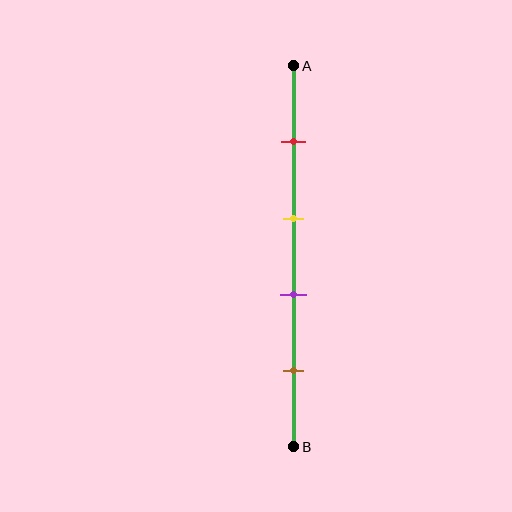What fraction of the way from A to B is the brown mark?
The brown mark is approximately 80% (0.8) of the way from A to B.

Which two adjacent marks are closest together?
The yellow and purple marks are the closest adjacent pair.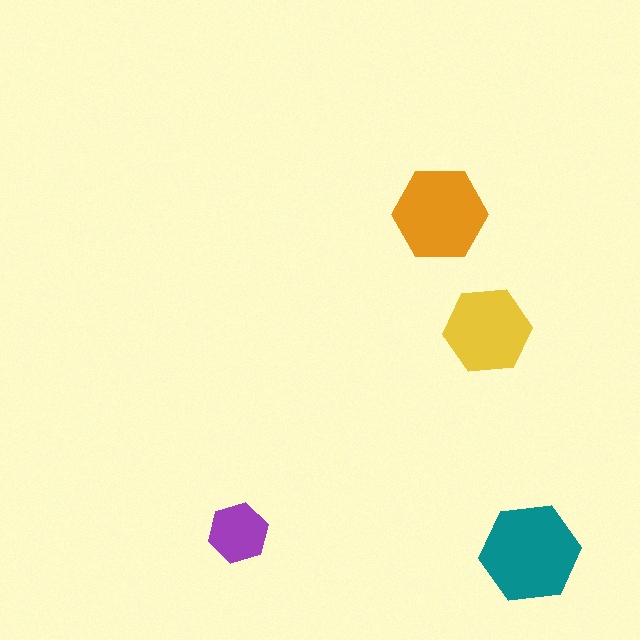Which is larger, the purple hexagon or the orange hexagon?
The orange one.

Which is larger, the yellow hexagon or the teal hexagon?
The teal one.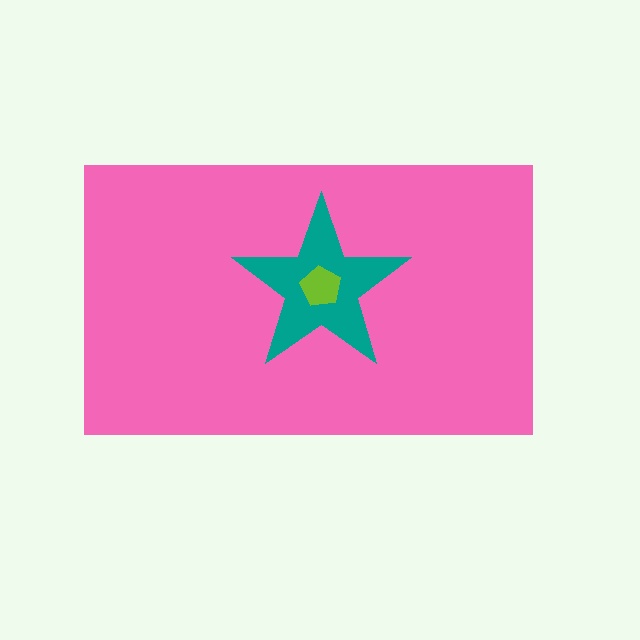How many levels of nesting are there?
3.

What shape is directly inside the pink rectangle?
The teal star.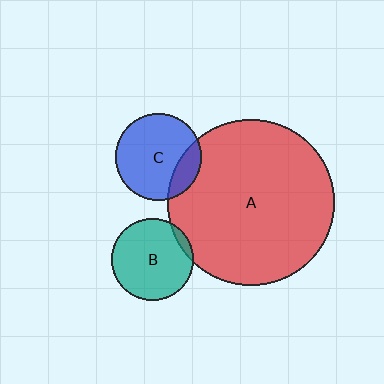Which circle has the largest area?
Circle A (red).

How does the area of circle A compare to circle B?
Approximately 4.1 times.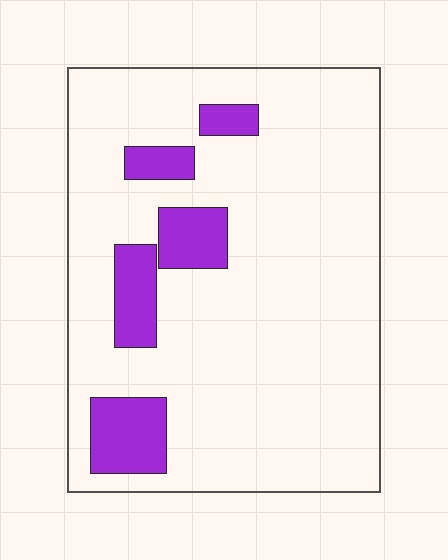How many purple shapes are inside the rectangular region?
5.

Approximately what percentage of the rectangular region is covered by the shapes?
Approximately 15%.